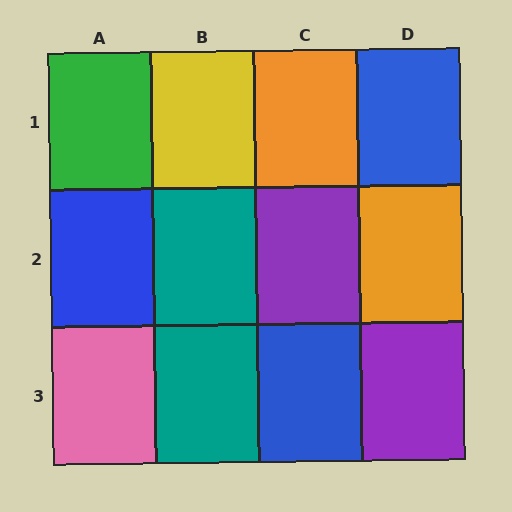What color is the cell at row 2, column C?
Purple.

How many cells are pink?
1 cell is pink.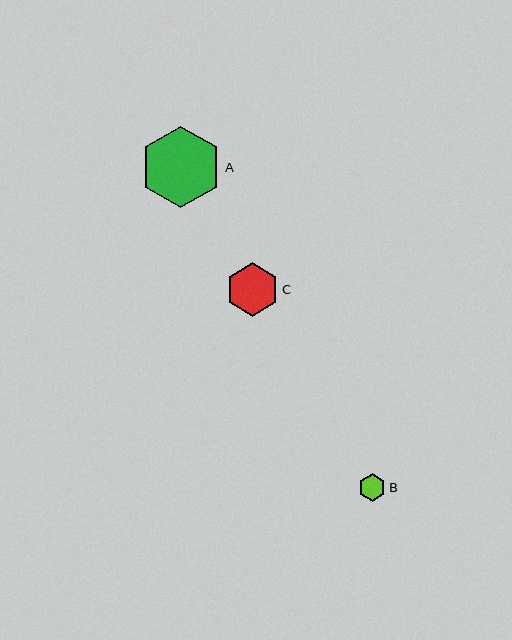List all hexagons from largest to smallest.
From largest to smallest: A, C, B.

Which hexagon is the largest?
Hexagon A is the largest with a size of approximately 82 pixels.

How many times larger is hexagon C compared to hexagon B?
Hexagon C is approximately 1.9 times the size of hexagon B.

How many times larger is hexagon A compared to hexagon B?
Hexagon A is approximately 3.0 times the size of hexagon B.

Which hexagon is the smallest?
Hexagon B is the smallest with a size of approximately 27 pixels.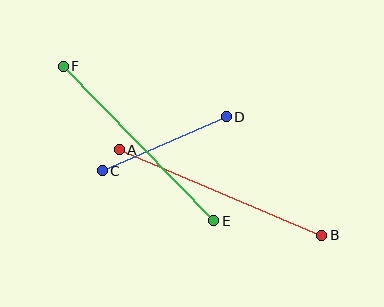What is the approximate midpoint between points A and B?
The midpoint is at approximately (220, 192) pixels.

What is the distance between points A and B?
The distance is approximately 220 pixels.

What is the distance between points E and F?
The distance is approximately 216 pixels.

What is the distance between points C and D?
The distance is approximately 135 pixels.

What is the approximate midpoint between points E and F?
The midpoint is at approximately (139, 144) pixels.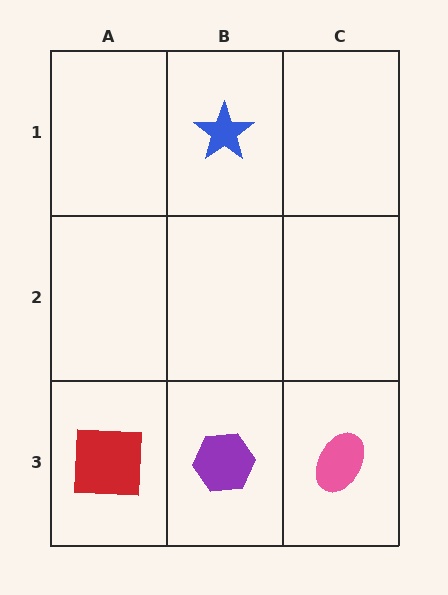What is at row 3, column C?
A pink ellipse.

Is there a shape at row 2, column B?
No, that cell is empty.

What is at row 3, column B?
A purple hexagon.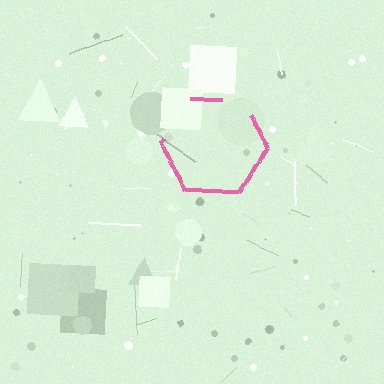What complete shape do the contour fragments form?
The contour fragments form a hexagon.